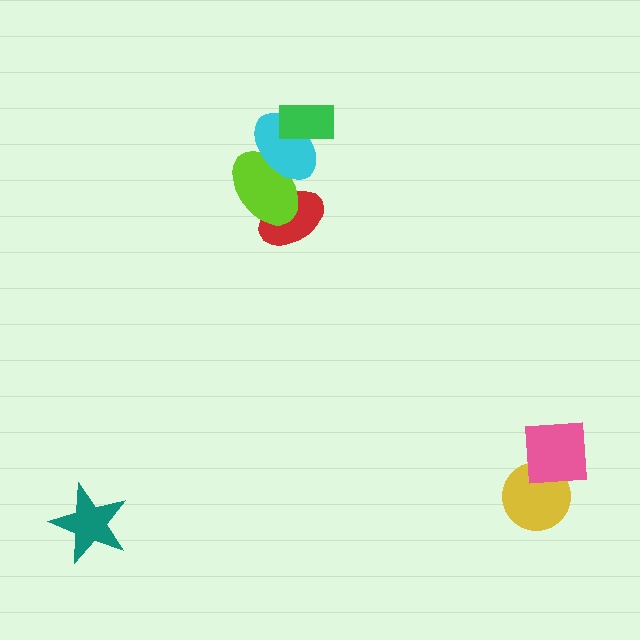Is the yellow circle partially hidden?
Yes, it is partially covered by another shape.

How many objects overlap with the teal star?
0 objects overlap with the teal star.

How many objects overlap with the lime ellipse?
2 objects overlap with the lime ellipse.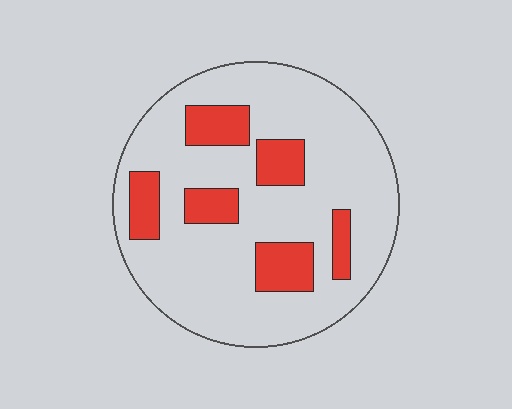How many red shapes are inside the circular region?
6.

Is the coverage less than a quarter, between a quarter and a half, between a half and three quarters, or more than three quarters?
Less than a quarter.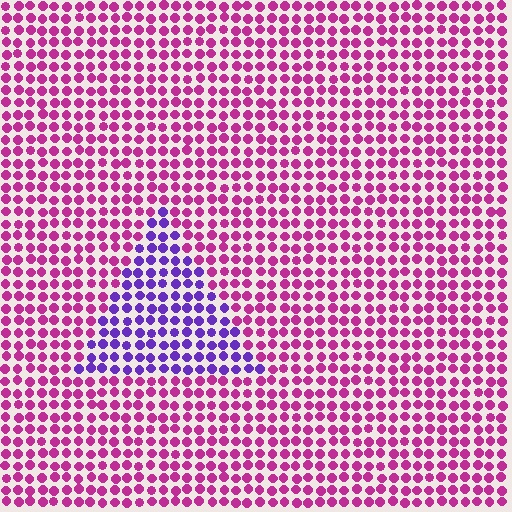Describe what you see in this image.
The image is filled with small magenta elements in a uniform arrangement. A triangle-shaped region is visible where the elements are tinted to a slightly different hue, forming a subtle color boundary.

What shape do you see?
I see a triangle.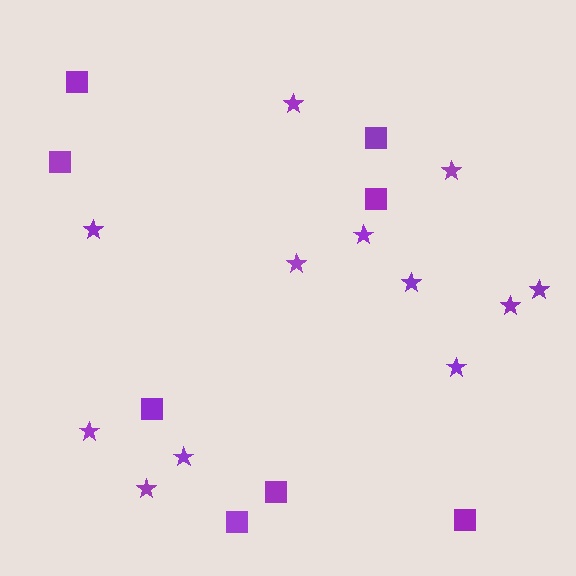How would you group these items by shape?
There are 2 groups: one group of squares (8) and one group of stars (12).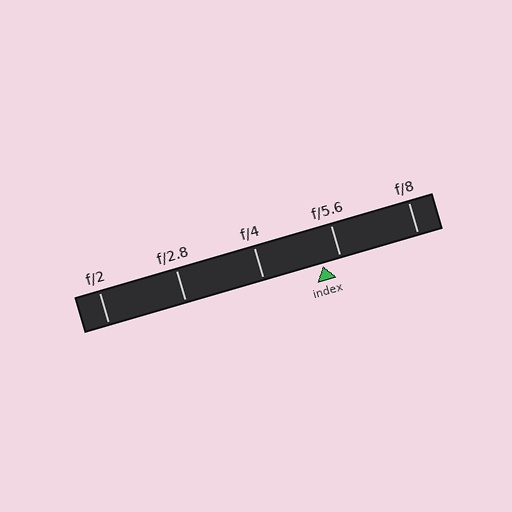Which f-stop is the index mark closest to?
The index mark is closest to f/5.6.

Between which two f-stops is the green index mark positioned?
The index mark is between f/4 and f/5.6.